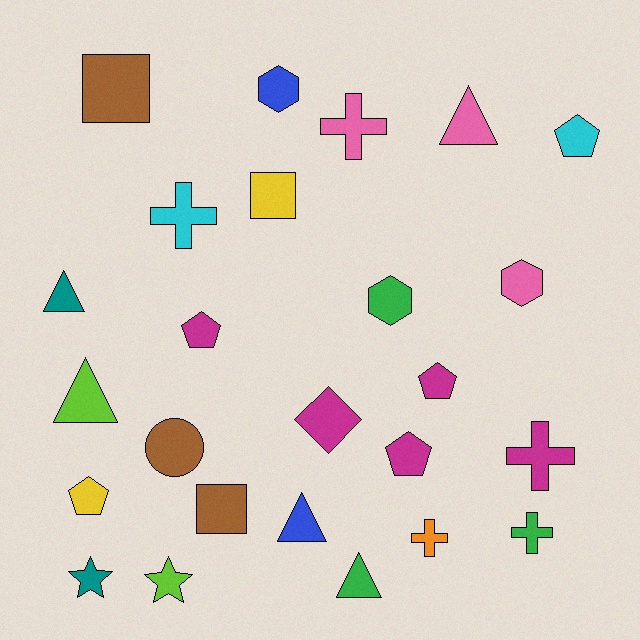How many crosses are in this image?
There are 5 crosses.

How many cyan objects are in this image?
There are 2 cyan objects.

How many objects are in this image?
There are 25 objects.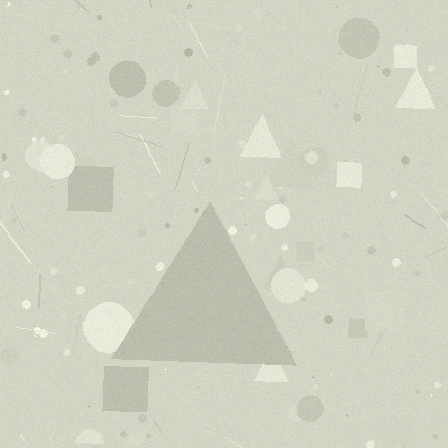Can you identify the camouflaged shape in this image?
The camouflaged shape is a triangle.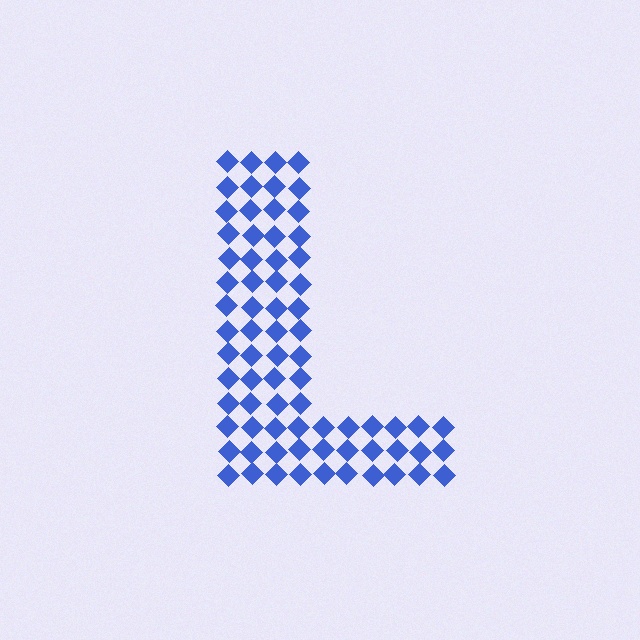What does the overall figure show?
The overall figure shows the letter L.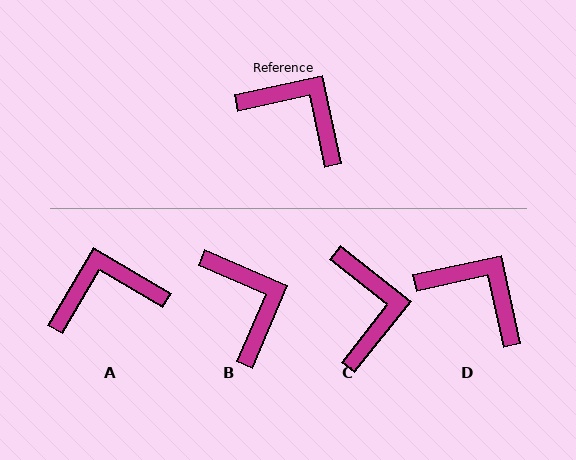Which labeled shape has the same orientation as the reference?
D.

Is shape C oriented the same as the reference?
No, it is off by about 51 degrees.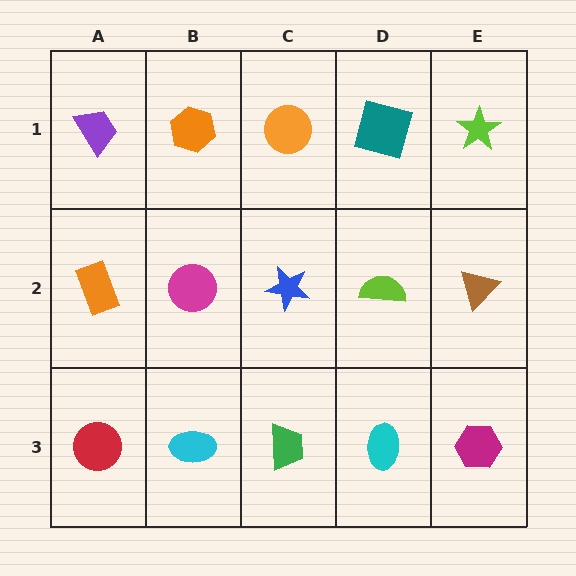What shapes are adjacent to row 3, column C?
A blue star (row 2, column C), a cyan ellipse (row 3, column B), a cyan ellipse (row 3, column D).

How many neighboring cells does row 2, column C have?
4.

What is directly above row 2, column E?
A lime star.